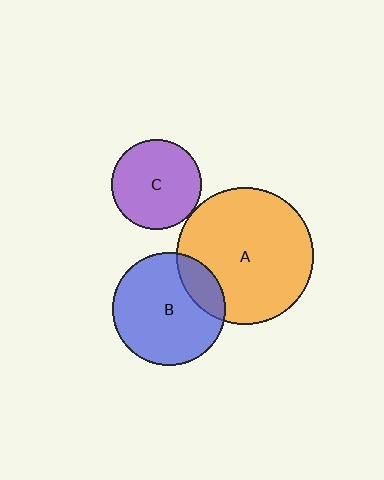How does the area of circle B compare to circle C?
Approximately 1.6 times.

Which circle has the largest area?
Circle A (orange).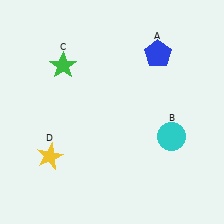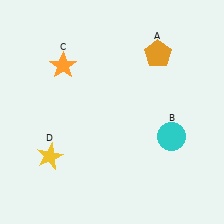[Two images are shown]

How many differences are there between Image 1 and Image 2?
There are 2 differences between the two images.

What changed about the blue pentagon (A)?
In Image 1, A is blue. In Image 2, it changed to orange.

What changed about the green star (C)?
In Image 1, C is green. In Image 2, it changed to orange.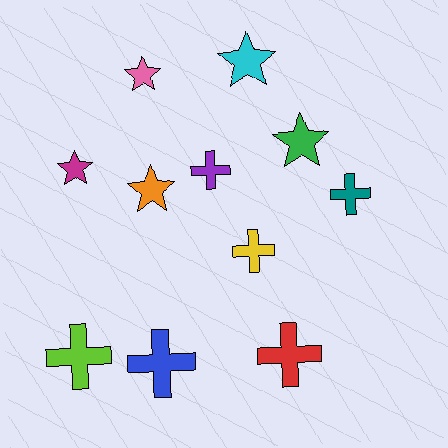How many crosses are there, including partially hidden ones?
There are 6 crosses.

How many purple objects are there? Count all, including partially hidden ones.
There is 1 purple object.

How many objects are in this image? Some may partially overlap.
There are 11 objects.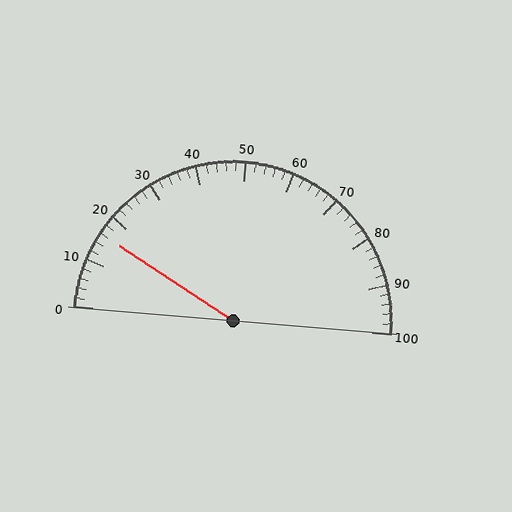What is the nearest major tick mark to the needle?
The nearest major tick mark is 20.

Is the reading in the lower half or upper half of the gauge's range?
The reading is in the lower half of the range (0 to 100).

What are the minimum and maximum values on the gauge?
The gauge ranges from 0 to 100.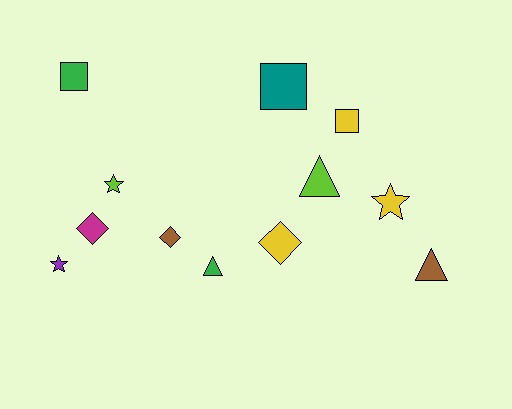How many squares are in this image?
There are 3 squares.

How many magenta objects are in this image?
There is 1 magenta object.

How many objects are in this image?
There are 12 objects.